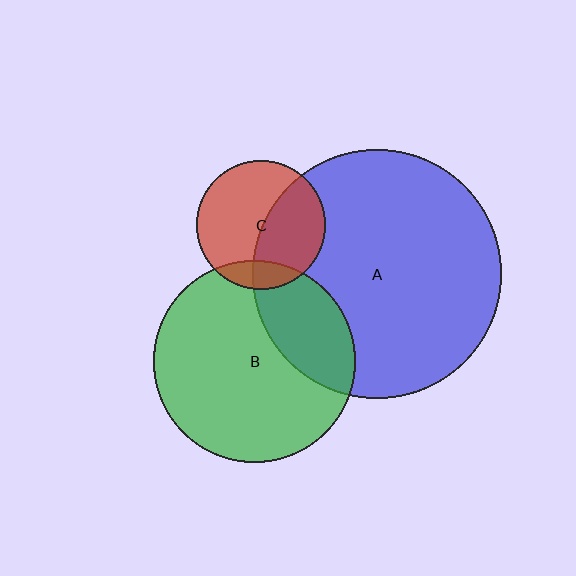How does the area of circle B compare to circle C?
Approximately 2.4 times.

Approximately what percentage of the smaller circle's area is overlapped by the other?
Approximately 15%.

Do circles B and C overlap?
Yes.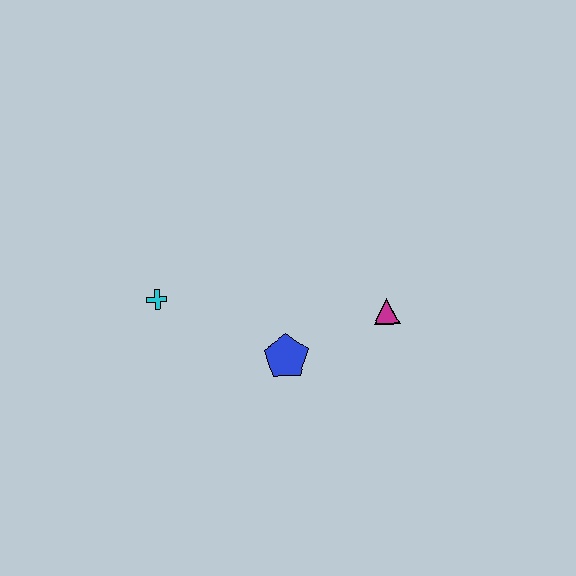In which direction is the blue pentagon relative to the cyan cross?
The blue pentagon is to the right of the cyan cross.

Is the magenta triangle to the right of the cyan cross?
Yes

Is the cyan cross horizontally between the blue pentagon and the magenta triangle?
No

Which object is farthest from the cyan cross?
The magenta triangle is farthest from the cyan cross.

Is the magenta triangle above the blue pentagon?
Yes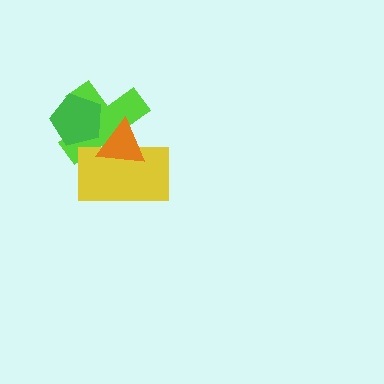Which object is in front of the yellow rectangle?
The orange triangle is in front of the yellow rectangle.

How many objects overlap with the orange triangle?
2 objects overlap with the orange triangle.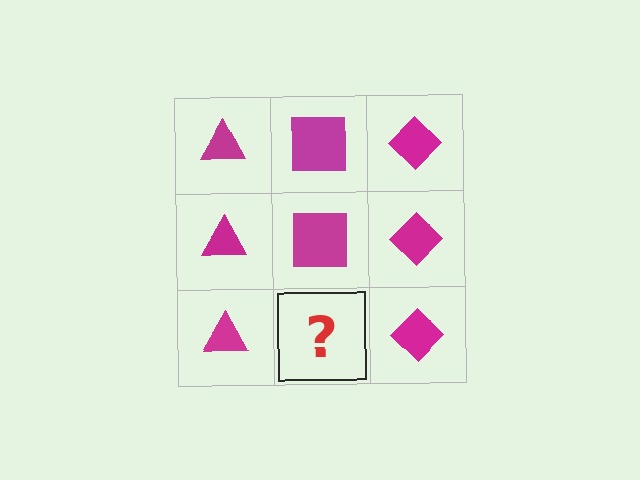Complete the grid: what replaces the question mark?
The question mark should be replaced with a magenta square.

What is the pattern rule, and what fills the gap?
The rule is that each column has a consistent shape. The gap should be filled with a magenta square.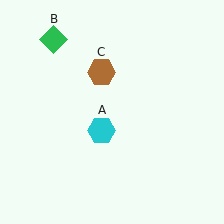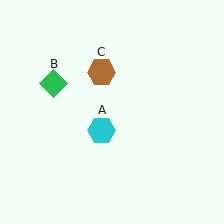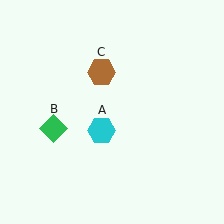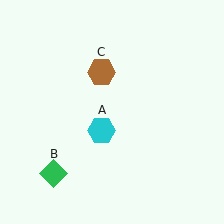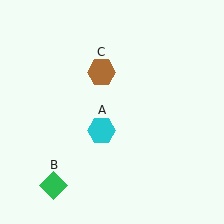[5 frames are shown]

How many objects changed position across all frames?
1 object changed position: green diamond (object B).